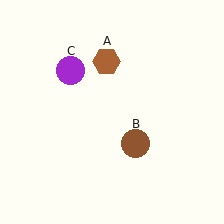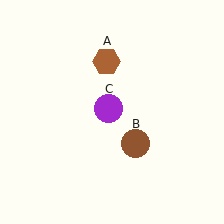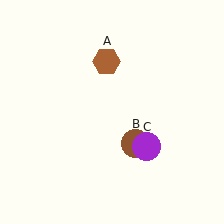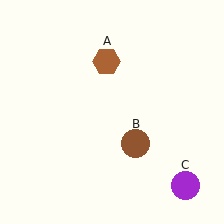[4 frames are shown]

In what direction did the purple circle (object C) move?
The purple circle (object C) moved down and to the right.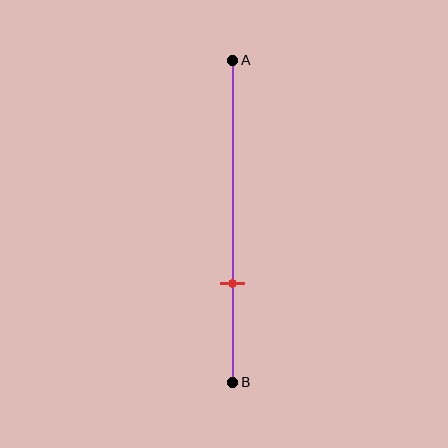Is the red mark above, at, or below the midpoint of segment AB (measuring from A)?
The red mark is below the midpoint of segment AB.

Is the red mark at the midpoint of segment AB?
No, the mark is at about 70% from A, not at the 50% midpoint.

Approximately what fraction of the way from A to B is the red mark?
The red mark is approximately 70% of the way from A to B.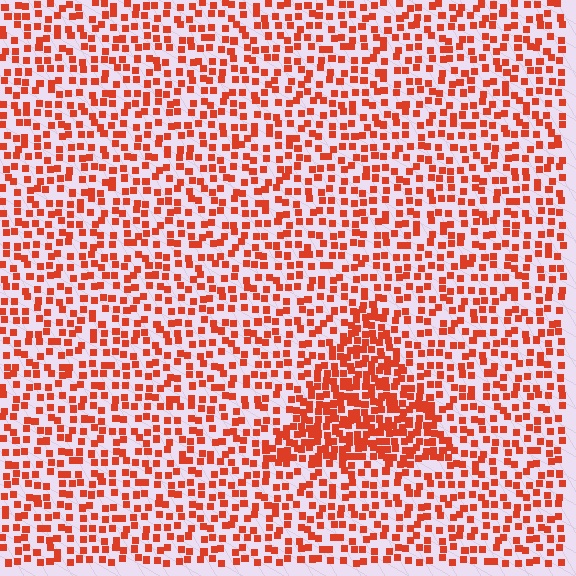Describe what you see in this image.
The image contains small red elements arranged at two different densities. A triangle-shaped region is visible where the elements are more densely packed than the surrounding area.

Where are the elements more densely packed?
The elements are more densely packed inside the triangle boundary.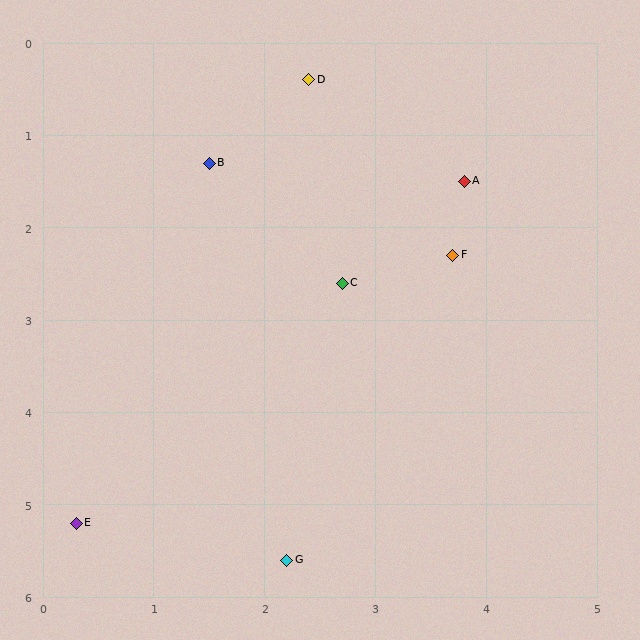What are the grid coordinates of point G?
Point G is at approximately (2.2, 5.6).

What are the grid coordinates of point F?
Point F is at approximately (3.7, 2.3).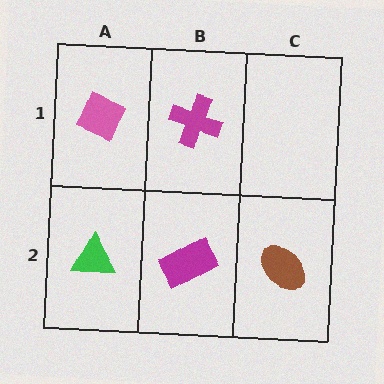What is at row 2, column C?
A brown ellipse.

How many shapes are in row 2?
3 shapes.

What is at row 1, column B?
A magenta cross.